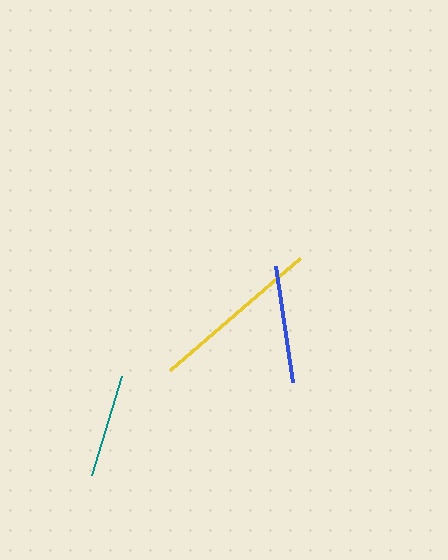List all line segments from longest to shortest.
From longest to shortest: yellow, blue, teal.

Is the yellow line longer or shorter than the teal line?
The yellow line is longer than the teal line.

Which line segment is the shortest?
The teal line is the shortest at approximately 103 pixels.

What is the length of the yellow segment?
The yellow segment is approximately 171 pixels long.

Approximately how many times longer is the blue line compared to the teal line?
The blue line is approximately 1.1 times the length of the teal line.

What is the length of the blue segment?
The blue segment is approximately 117 pixels long.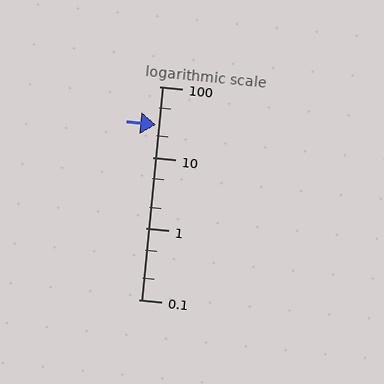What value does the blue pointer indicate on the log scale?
The pointer indicates approximately 29.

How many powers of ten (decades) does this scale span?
The scale spans 3 decades, from 0.1 to 100.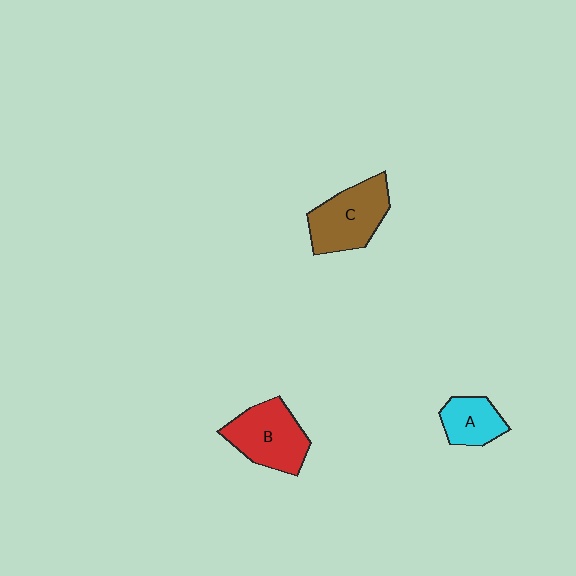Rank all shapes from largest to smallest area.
From largest to smallest: C (brown), B (red), A (cyan).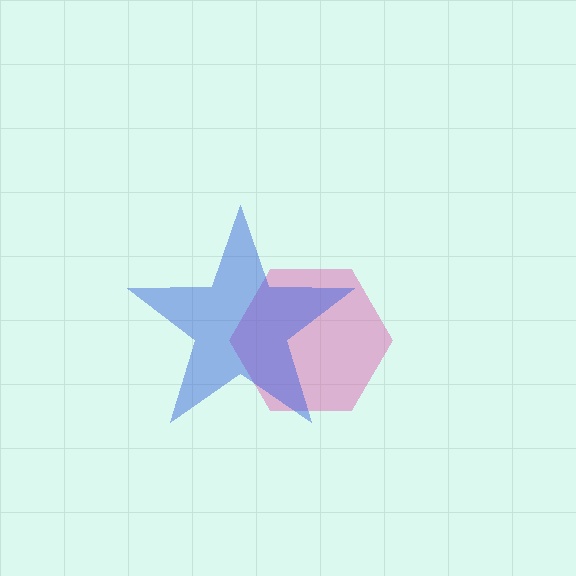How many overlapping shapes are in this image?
There are 2 overlapping shapes in the image.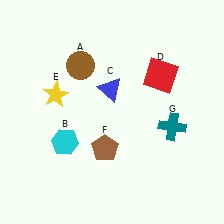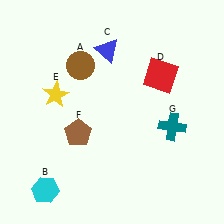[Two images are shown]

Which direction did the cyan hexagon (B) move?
The cyan hexagon (B) moved down.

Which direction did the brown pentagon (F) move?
The brown pentagon (F) moved left.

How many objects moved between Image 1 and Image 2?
3 objects moved between the two images.